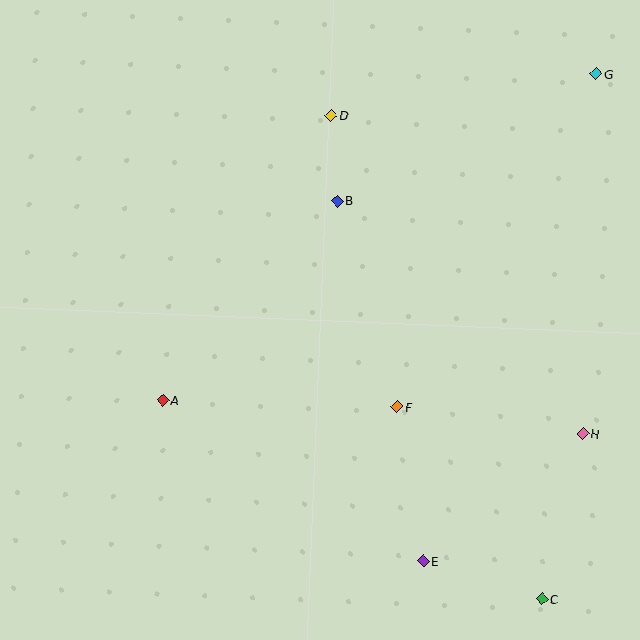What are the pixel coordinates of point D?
Point D is at (331, 115).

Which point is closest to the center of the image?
Point F at (397, 407) is closest to the center.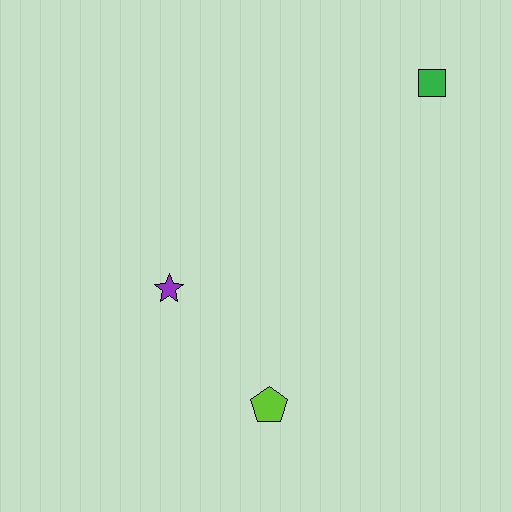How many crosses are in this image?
There are no crosses.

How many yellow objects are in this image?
There are no yellow objects.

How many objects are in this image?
There are 3 objects.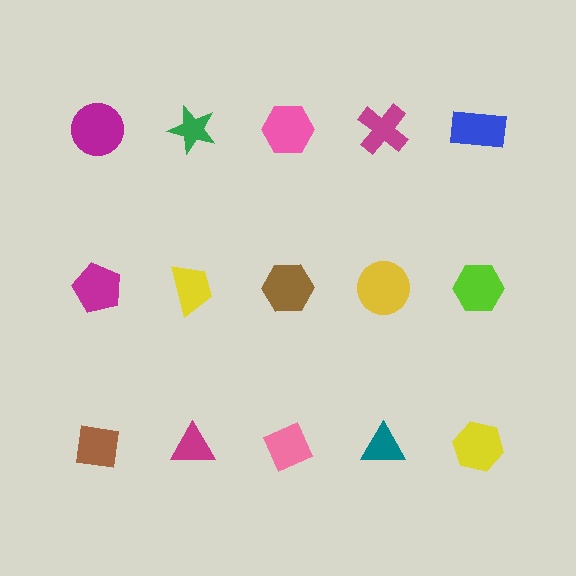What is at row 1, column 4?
A magenta cross.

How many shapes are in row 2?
5 shapes.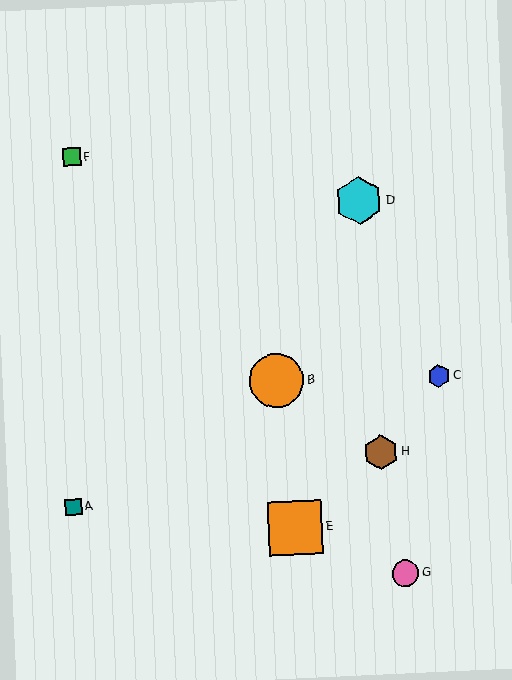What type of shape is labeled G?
Shape G is a pink circle.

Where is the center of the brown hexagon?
The center of the brown hexagon is at (381, 453).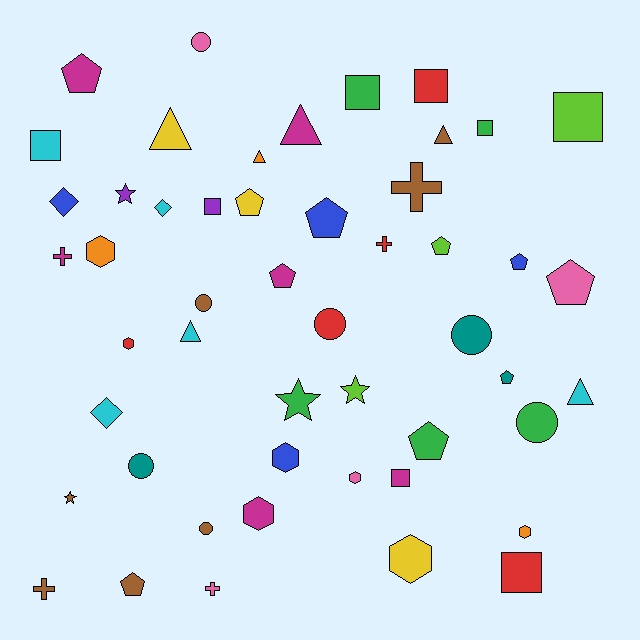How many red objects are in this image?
There are 5 red objects.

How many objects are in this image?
There are 50 objects.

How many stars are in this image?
There are 4 stars.